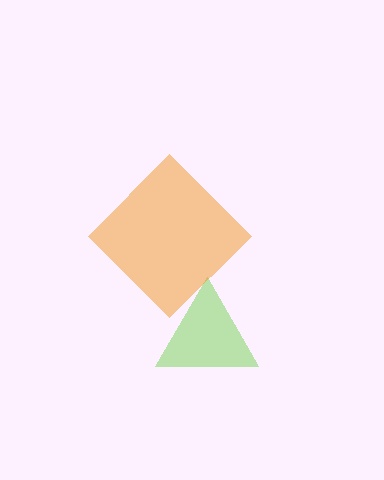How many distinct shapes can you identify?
There are 2 distinct shapes: a lime triangle, an orange diamond.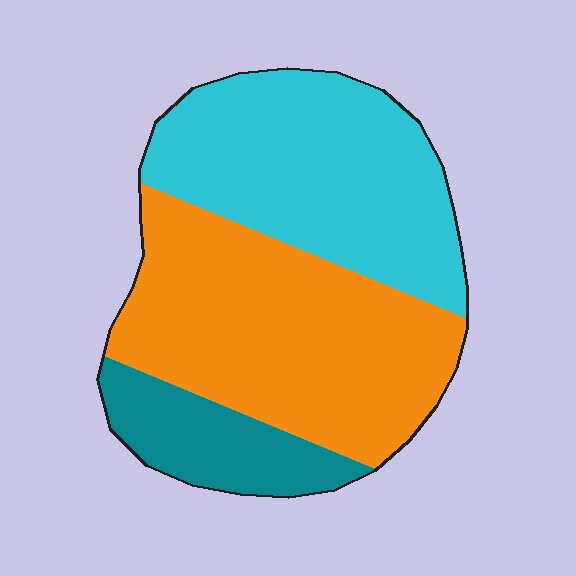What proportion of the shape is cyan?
Cyan covers roughly 40% of the shape.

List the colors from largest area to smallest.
From largest to smallest: orange, cyan, teal.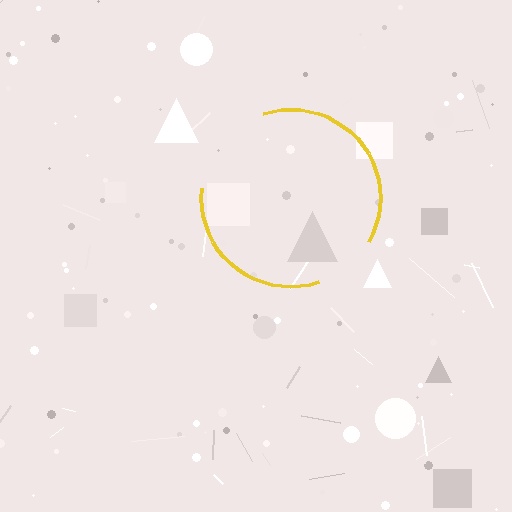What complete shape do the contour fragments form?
The contour fragments form a circle.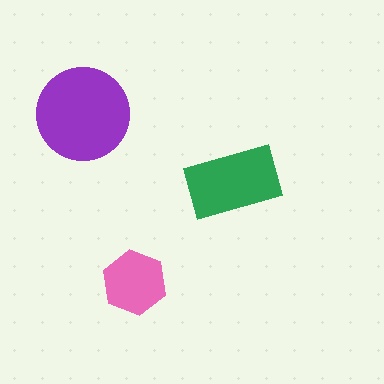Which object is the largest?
The purple circle.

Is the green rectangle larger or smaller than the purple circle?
Smaller.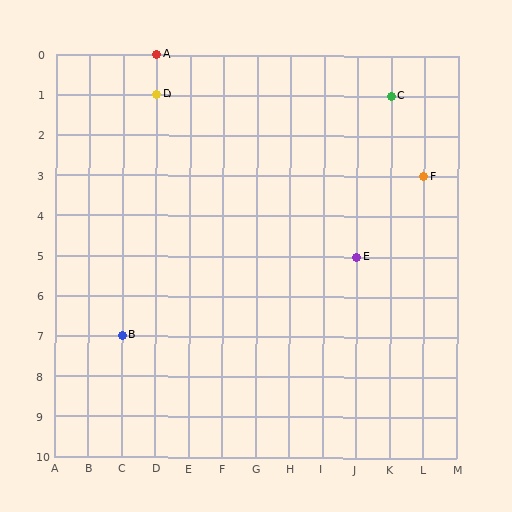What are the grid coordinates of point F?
Point F is at grid coordinates (L, 3).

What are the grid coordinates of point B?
Point B is at grid coordinates (C, 7).